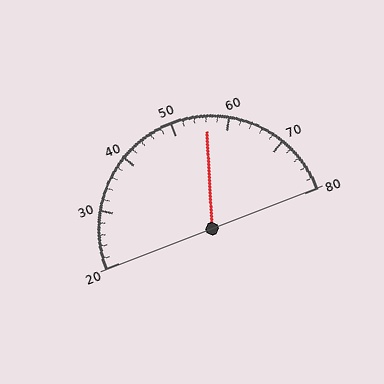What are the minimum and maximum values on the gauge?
The gauge ranges from 20 to 80.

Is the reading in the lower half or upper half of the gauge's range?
The reading is in the upper half of the range (20 to 80).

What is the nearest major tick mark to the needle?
The nearest major tick mark is 60.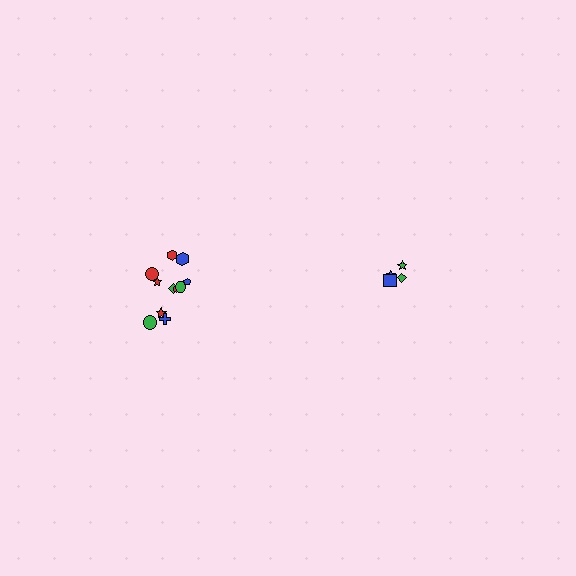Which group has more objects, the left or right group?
The left group.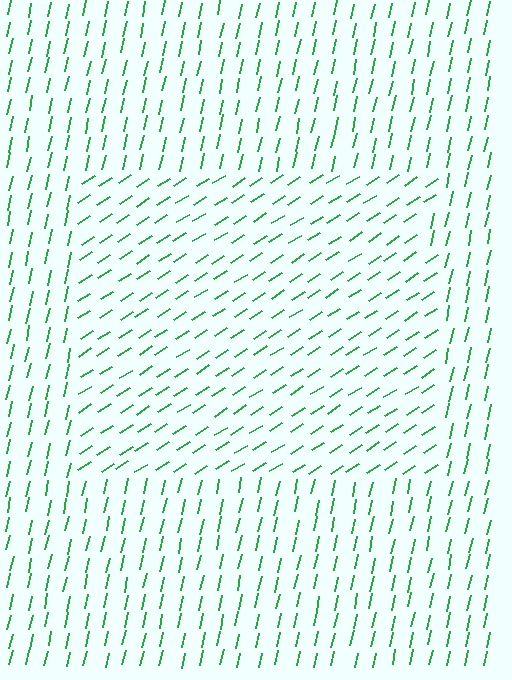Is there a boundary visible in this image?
Yes, there is a texture boundary formed by a change in line orientation.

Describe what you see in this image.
The image is filled with small green line segments. A rectangle region in the image has lines oriented differently from the surrounding lines, creating a visible texture boundary.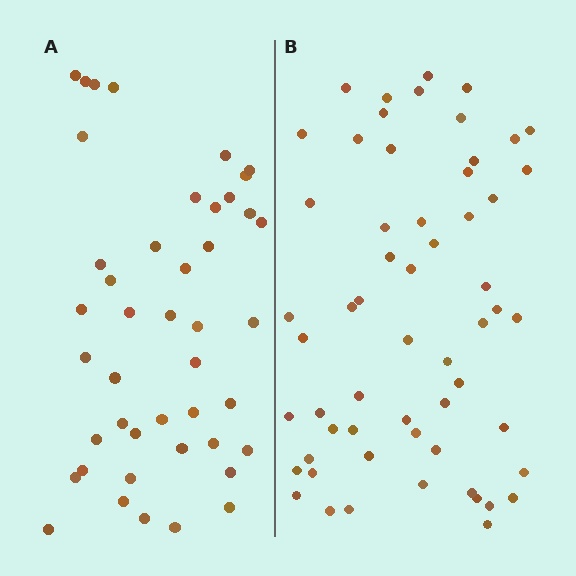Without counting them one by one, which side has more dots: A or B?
Region B (the right region) has more dots.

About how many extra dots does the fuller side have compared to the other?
Region B has approximately 15 more dots than region A.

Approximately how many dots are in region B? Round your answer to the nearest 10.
About 60 dots. (The exact count is 58, which rounds to 60.)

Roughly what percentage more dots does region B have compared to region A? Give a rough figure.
About 30% more.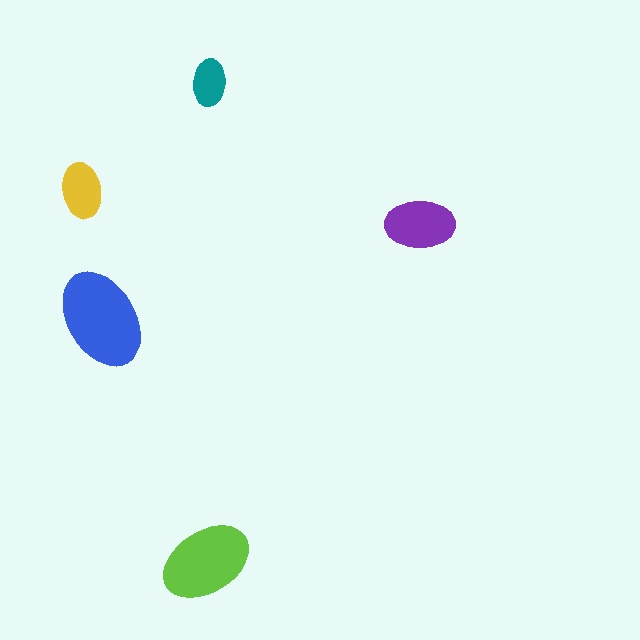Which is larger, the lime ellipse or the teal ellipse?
The lime one.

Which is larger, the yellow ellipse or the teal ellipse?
The yellow one.